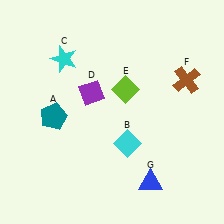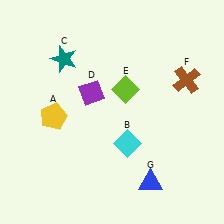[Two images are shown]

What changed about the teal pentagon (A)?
In Image 1, A is teal. In Image 2, it changed to yellow.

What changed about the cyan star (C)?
In Image 1, C is cyan. In Image 2, it changed to teal.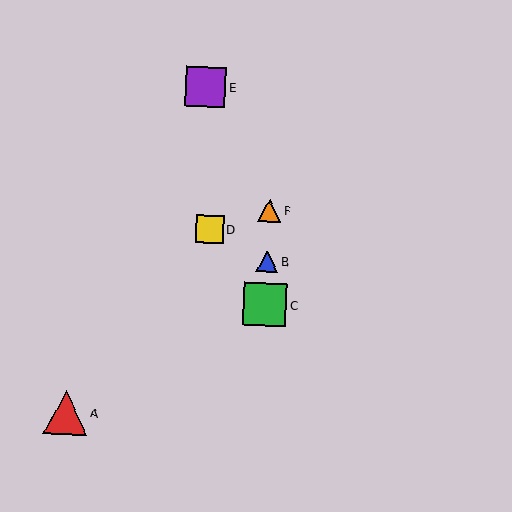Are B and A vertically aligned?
No, B is at x≈267 and A is at x≈66.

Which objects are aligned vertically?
Objects B, C, F are aligned vertically.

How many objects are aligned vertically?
3 objects (B, C, F) are aligned vertically.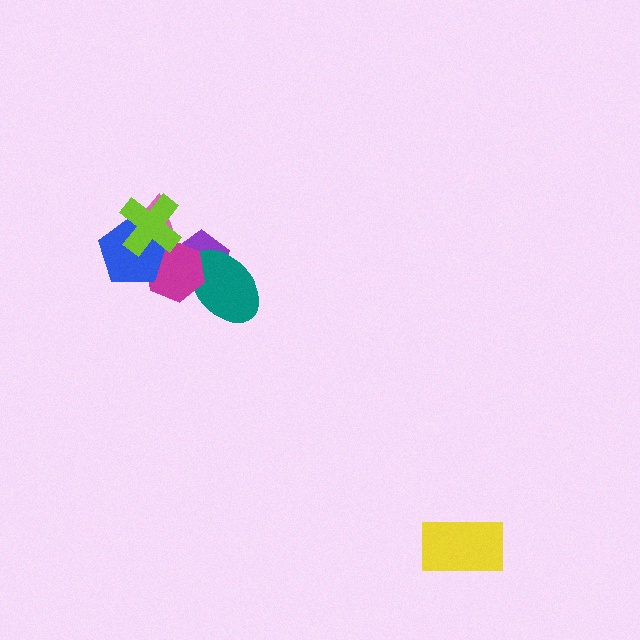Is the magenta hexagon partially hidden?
Yes, it is partially covered by another shape.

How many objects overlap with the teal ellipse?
2 objects overlap with the teal ellipse.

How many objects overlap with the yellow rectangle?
0 objects overlap with the yellow rectangle.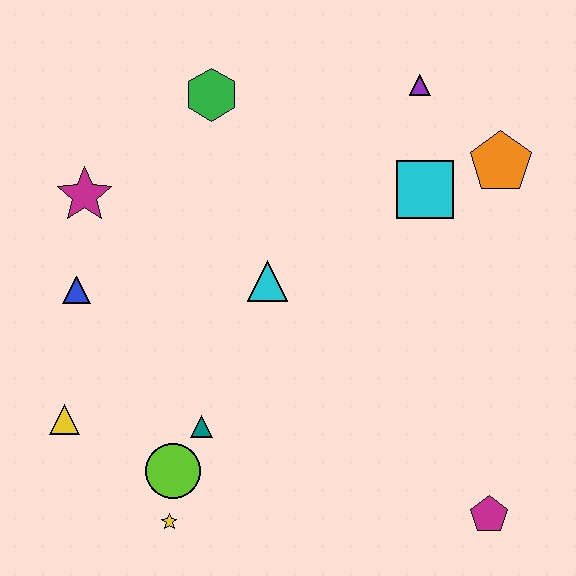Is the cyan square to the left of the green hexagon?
No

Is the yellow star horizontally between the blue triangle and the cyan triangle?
Yes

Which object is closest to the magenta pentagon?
The teal triangle is closest to the magenta pentagon.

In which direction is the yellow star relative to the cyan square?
The yellow star is below the cyan square.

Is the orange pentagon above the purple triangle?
No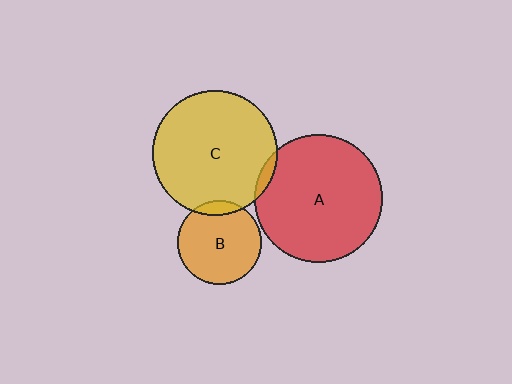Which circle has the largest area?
Circle A (red).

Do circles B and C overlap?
Yes.